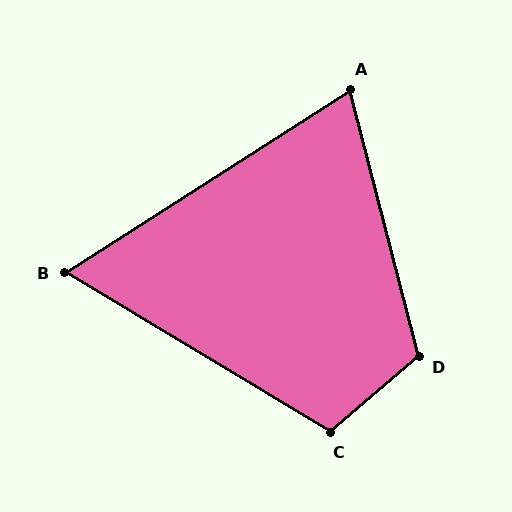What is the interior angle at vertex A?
Approximately 72 degrees (acute).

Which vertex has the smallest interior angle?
B, at approximately 64 degrees.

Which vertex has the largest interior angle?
D, at approximately 116 degrees.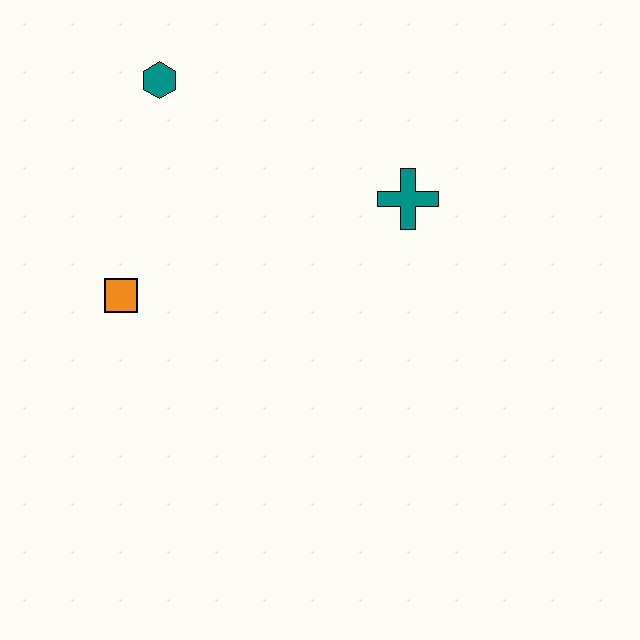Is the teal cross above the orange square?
Yes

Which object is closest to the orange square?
The teal hexagon is closest to the orange square.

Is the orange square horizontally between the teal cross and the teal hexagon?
No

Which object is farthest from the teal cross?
The orange square is farthest from the teal cross.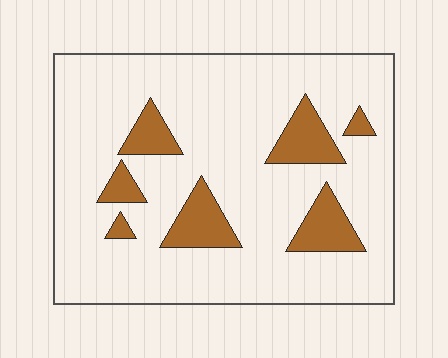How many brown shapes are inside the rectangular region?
7.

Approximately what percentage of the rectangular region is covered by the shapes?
Approximately 15%.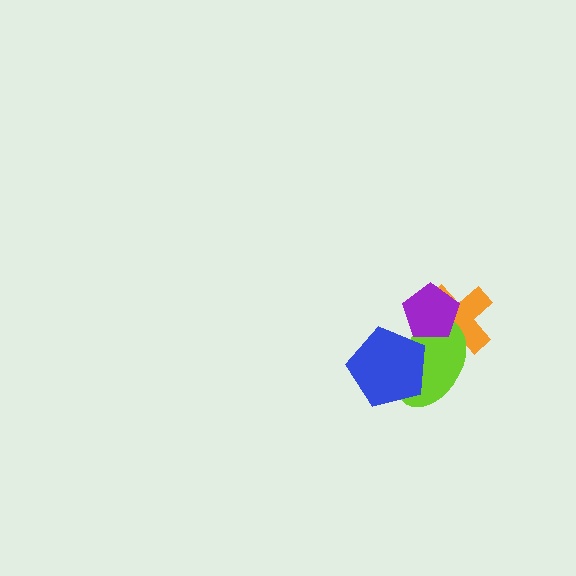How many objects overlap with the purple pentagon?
2 objects overlap with the purple pentagon.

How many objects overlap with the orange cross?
2 objects overlap with the orange cross.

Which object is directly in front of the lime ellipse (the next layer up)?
The blue pentagon is directly in front of the lime ellipse.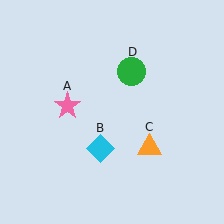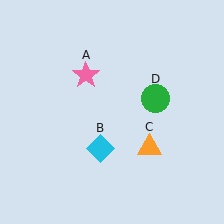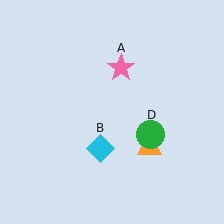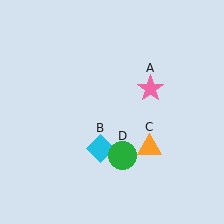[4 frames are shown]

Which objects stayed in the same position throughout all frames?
Cyan diamond (object B) and orange triangle (object C) remained stationary.